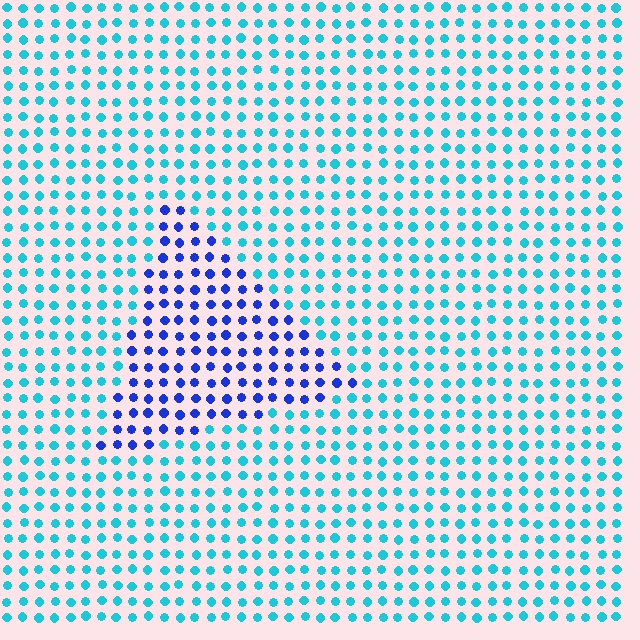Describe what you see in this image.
The image is filled with small cyan elements in a uniform arrangement. A triangle-shaped region is visible where the elements are tinted to a slightly different hue, forming a subtle color boundary.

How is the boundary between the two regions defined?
The boundary is defined purely by a slight shift in hue (about 46 degrees). Spacing, size, and orientation are identical on both sides.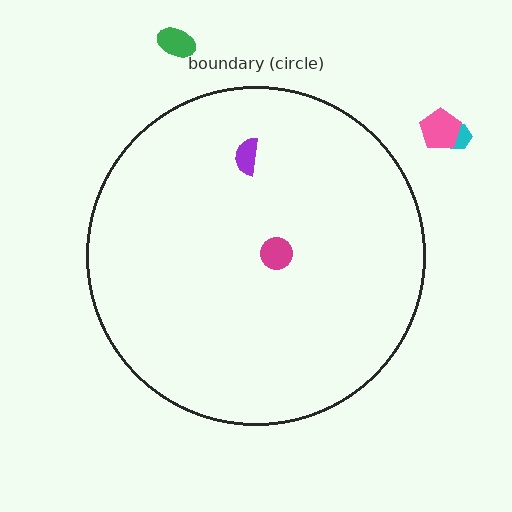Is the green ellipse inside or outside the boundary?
Outside.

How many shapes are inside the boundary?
2 inside, 3 outside.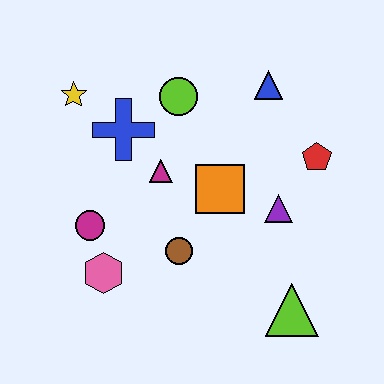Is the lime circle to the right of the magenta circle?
Yes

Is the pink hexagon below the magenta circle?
Yes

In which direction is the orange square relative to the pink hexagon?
The orange square is to the right of the pink hexagon.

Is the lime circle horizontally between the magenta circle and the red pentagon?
Yes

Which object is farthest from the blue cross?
The lime triangle is farthest from the blue cross.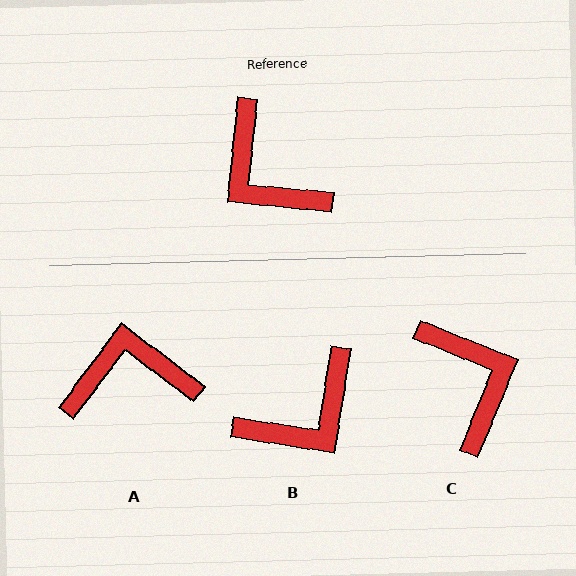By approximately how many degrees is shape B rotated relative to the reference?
Approximately 87 degrees counter-clockwise.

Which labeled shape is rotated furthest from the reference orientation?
C, about 163 degrees away.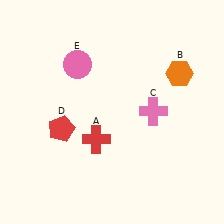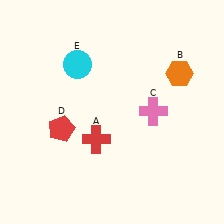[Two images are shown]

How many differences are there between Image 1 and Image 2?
There is 1 difference between the two images.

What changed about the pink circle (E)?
In Image 1, E is pink. In Image 2, it changed to cyan.